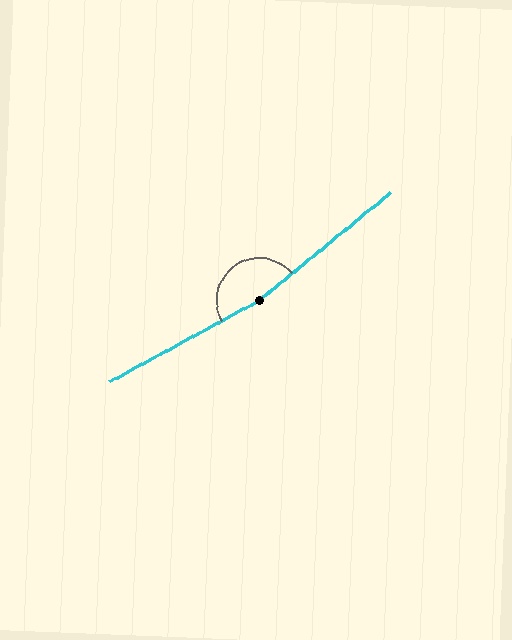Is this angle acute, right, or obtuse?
It is obtuse.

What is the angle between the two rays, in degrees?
Approximately 169 degrees.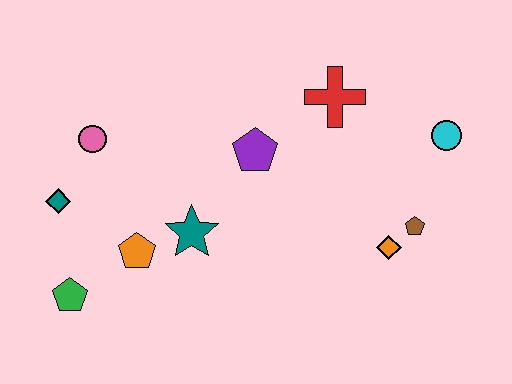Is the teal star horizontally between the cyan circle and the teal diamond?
Yes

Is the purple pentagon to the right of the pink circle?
Yes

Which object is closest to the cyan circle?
The brown pentagon is closest to the cyan circle.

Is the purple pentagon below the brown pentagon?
No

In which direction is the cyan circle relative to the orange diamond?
The cyan circle is above the orange diamond.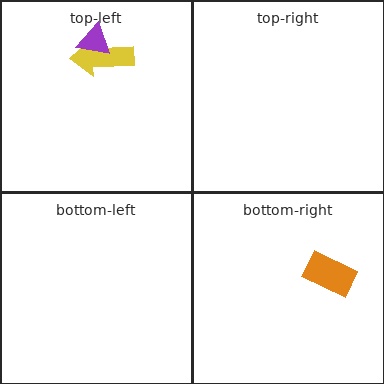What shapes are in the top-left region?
The yellow arrow, the purple triangle.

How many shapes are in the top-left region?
2.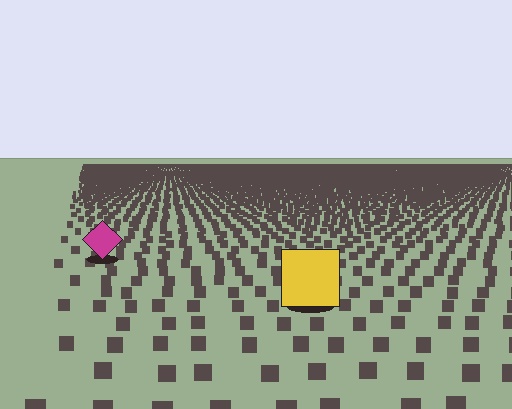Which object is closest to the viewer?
The yellow square is closest. The texture marks near it are larger and more spread out.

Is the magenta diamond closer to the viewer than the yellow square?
No. The yellow square is closer — you can tell from the texture gradient: the ground texture is coarser near it.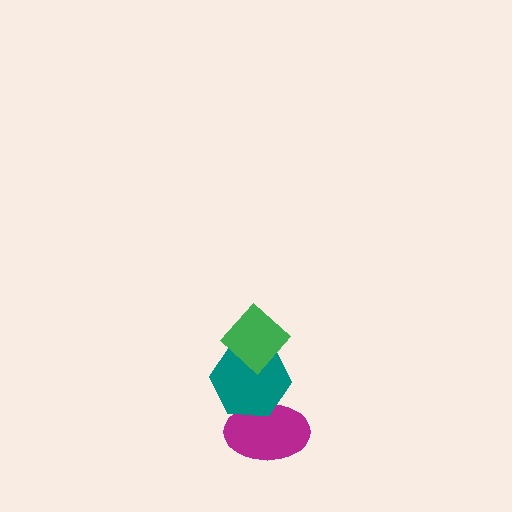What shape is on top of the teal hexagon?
The green diamond is on top of the teal hexagon.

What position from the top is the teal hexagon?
The teal hexagon is 2nd from the top.